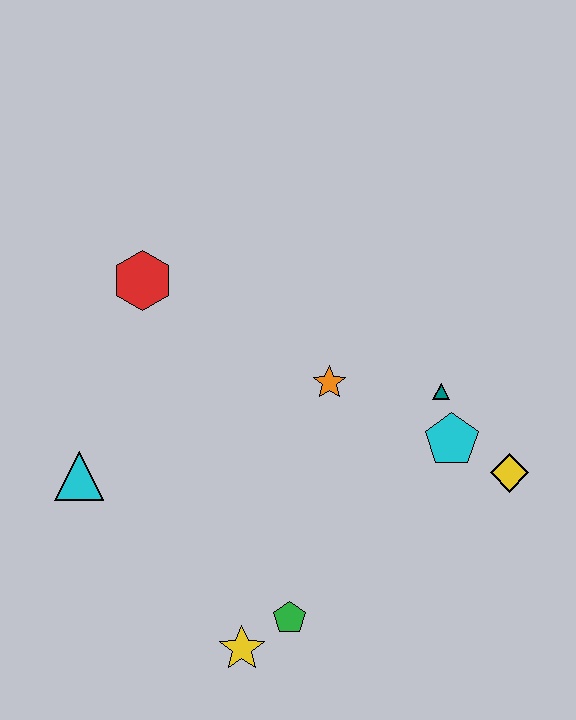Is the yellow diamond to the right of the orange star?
Yes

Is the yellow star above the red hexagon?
No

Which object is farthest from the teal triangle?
The cyan triangle is farthest from the teal triangle.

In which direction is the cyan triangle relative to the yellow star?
The cyan triangle is above the yellow star.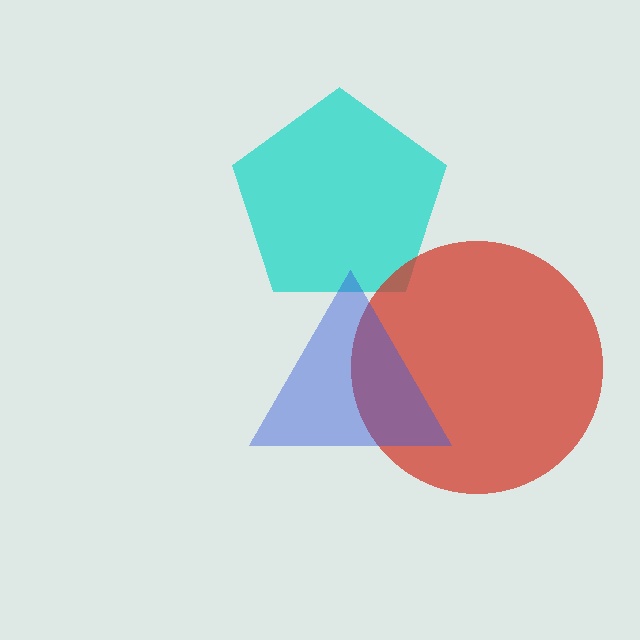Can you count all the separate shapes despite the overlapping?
Yes, there are 3 separate shapes.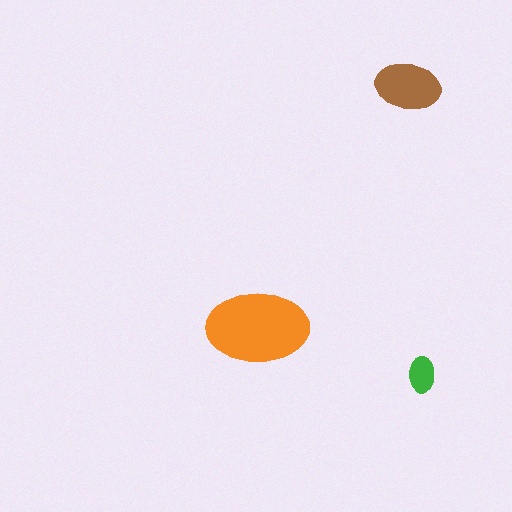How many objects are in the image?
There are 3 objects in the image.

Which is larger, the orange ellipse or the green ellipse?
The orange one.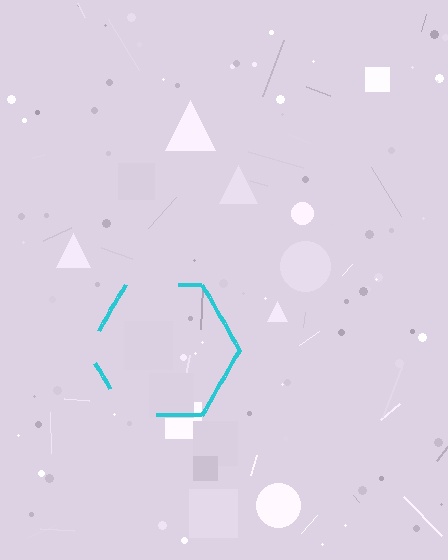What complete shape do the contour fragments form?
The contour fragments form a hexagon.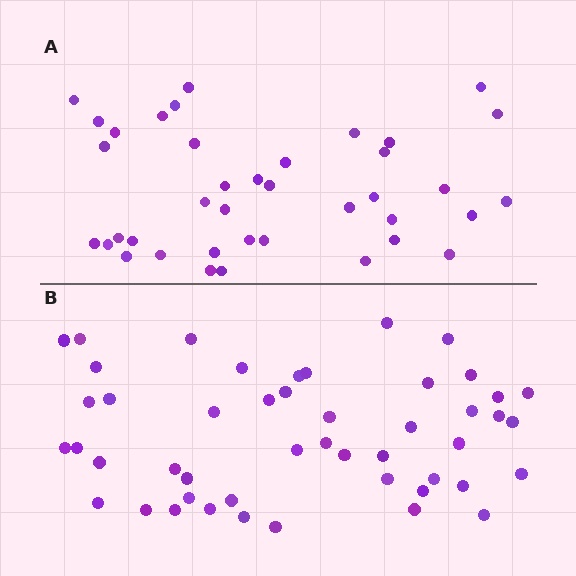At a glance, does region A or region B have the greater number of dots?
Region B (the bottom region) has more dots.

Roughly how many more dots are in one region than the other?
Region B has roughly 8 or so more dots than region A.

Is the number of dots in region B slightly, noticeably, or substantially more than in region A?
Region B has only slightly more — the two regions are fairly close. The ratio is roughly 1.2 to 1.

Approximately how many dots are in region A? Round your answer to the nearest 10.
About 40 dots. (The exact count is 39, which rounds to 40.)